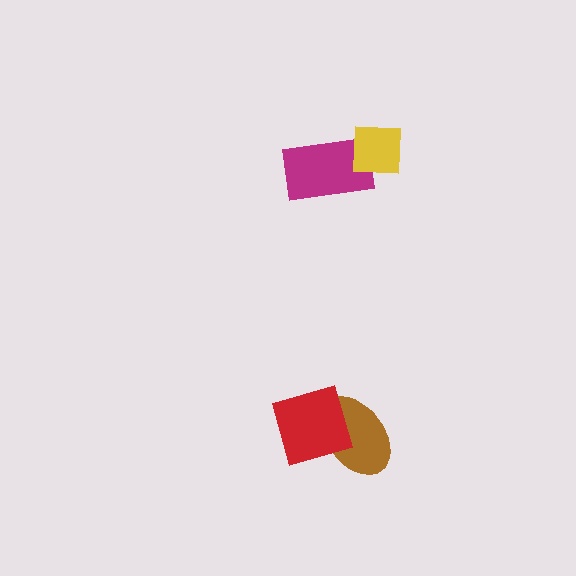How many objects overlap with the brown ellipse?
1 object overlaps with the brown ellipse.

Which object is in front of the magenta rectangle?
The yellow square is in front of the magenta rectangle.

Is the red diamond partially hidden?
No, no other shape covers it.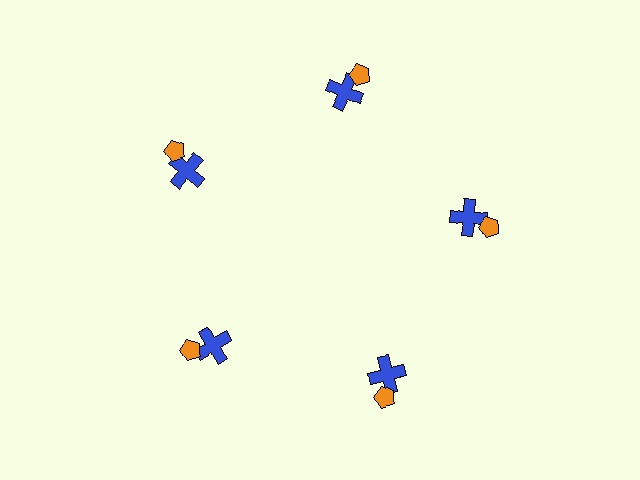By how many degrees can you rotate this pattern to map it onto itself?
The pattern maps onto itself every 72 degrees of rotation.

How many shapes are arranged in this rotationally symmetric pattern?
There are 10 shapes, arranged in 5 groups of 2.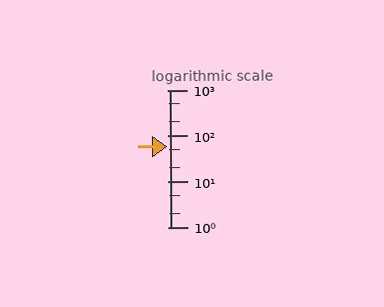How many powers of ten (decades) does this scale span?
The scale spans 3 decades, from 1 to 1000.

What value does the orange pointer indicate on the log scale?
The pointer indicates approximately 57.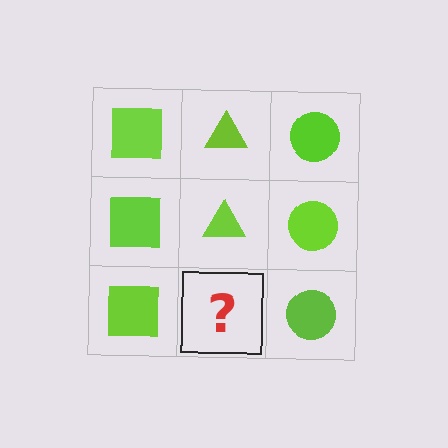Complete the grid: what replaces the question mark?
The question mark should be replaced with a lime triangle.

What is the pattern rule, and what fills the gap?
The rule is that each column has a consistent shape. The gap should be filled with a lime triangle.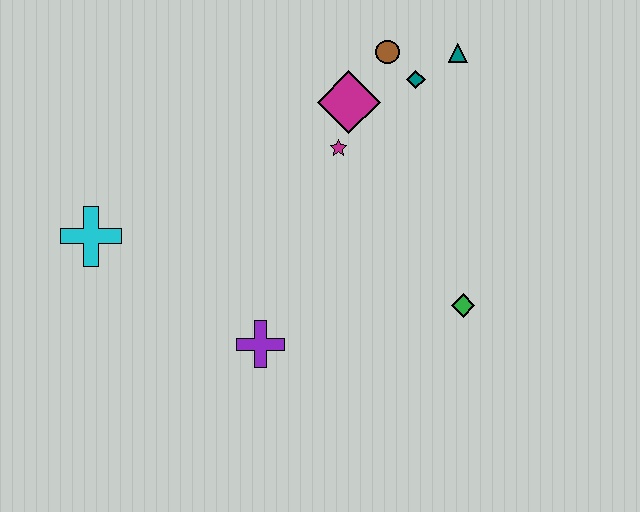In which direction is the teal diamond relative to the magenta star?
The teal diamond is to the right of the magenta star.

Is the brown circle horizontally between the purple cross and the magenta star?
No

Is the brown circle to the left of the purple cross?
No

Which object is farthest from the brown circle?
The cyan cross is farthest from the brown circle.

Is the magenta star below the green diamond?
No